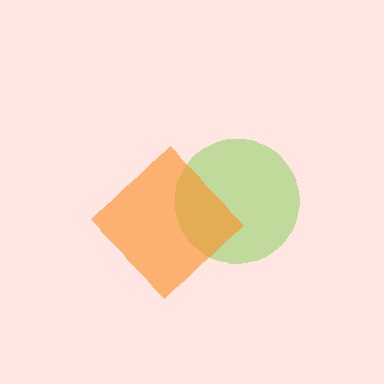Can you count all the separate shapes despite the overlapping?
Yes, there are 2 separate shapes.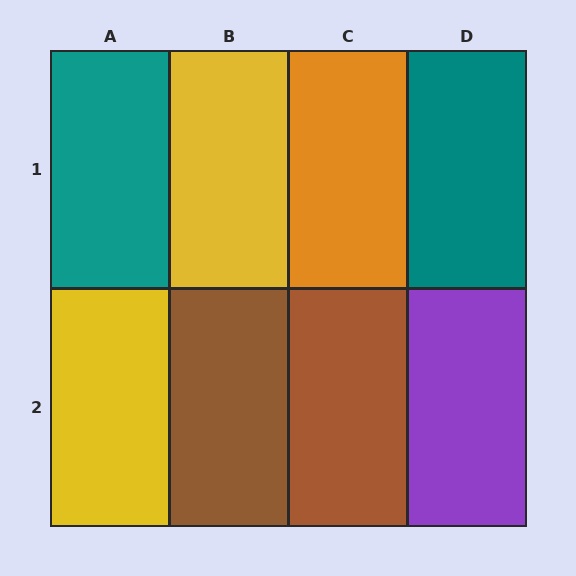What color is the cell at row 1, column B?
Yellow.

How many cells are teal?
2 cells are teal.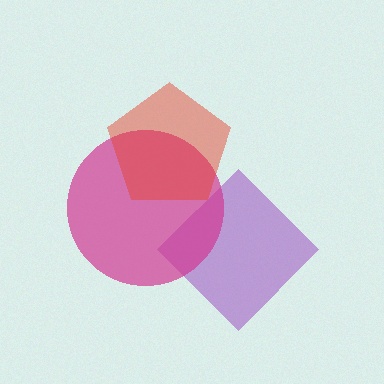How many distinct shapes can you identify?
There are 3 distinct shapes: a purple diamond, a magenta circle, a red pentagon.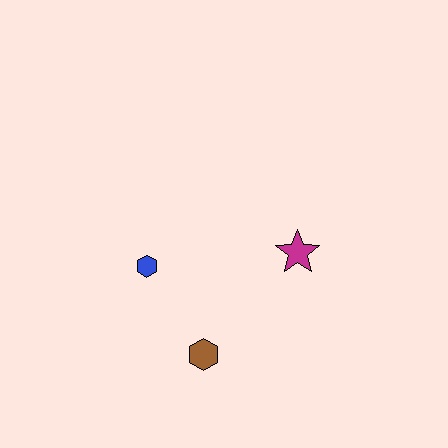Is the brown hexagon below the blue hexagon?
Yes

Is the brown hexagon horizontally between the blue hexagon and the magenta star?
Yes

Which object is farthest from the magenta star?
The blue hexagon is farthest from the magenta star.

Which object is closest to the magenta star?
The brown hexagon is closest to the magenta star.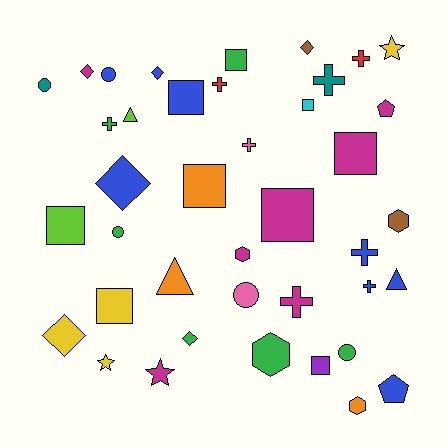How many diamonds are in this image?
There are 6 diamonds.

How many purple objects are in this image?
There is 1 purple object.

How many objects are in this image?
There are 40 objects.